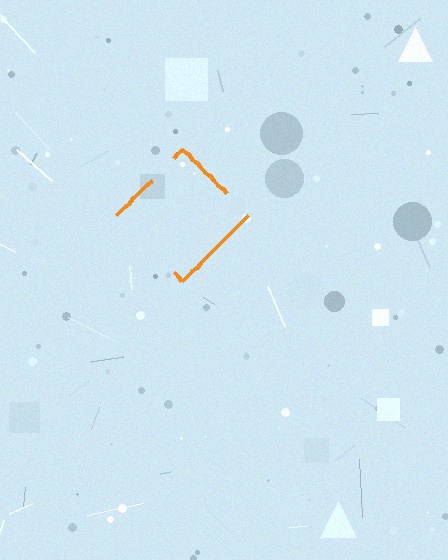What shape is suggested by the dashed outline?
The dashed outline suggests a diamond.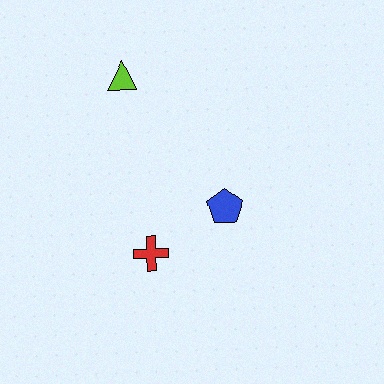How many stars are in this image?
There are no stars.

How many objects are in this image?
There are 3 objects.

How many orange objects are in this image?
There are no orange objects.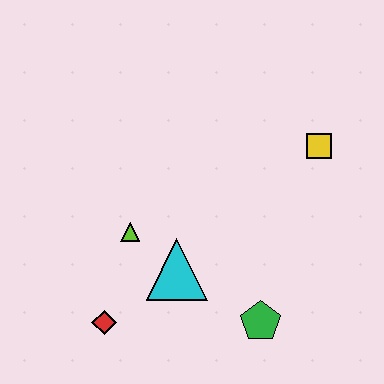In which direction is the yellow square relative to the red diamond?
The yellow square is to the right of the red diamond.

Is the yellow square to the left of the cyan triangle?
No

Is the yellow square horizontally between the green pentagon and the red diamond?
No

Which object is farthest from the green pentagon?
The yellow square is farthest from the green pentagon.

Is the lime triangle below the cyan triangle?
No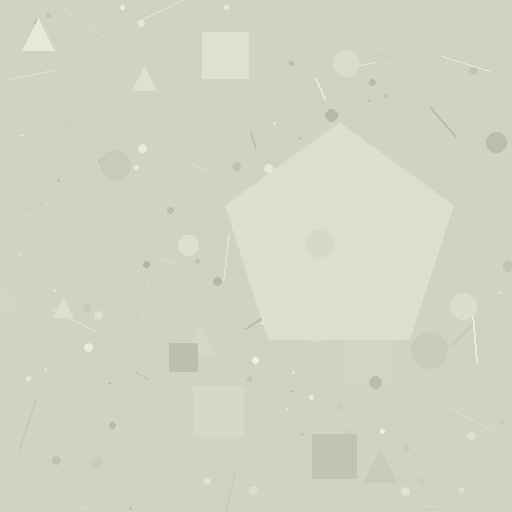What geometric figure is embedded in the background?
A pentagon is embedded in the background.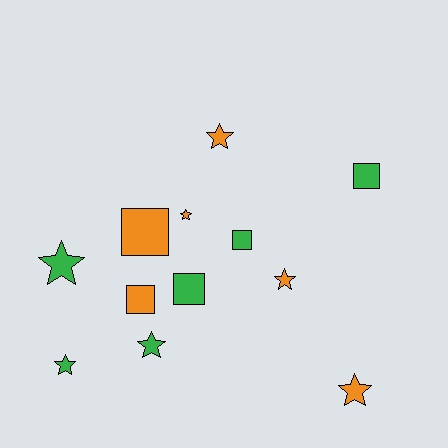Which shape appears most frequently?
Star, with 7 objects.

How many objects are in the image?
There are 12 objects.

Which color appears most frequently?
Green, with 6 objects.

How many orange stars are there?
There are 4 orange stars.